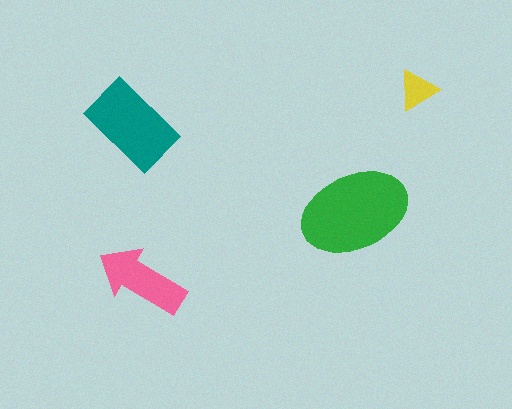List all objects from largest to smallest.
The green ellipse, the teal rectangle, the pink arrow, the yellow triangle.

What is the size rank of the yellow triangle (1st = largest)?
4th.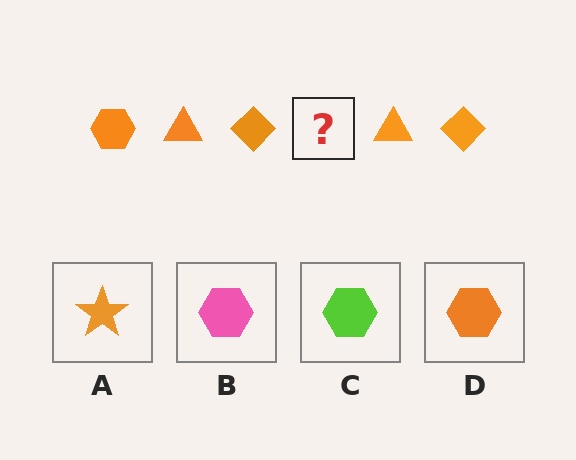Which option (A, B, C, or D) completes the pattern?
D.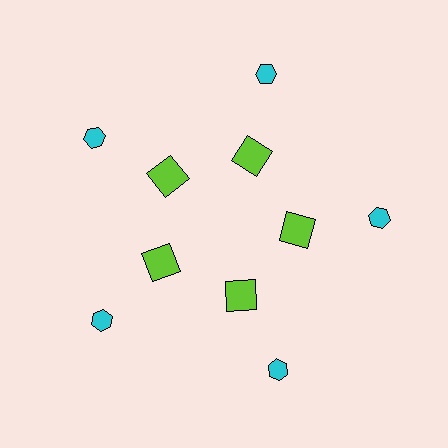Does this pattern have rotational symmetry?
Yes, this pattern has 5-fold rotational symmetry. It looks the same after rotating 72 degrees around the center.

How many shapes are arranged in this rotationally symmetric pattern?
There are 10 shapes, arranged in 5 groups of 2.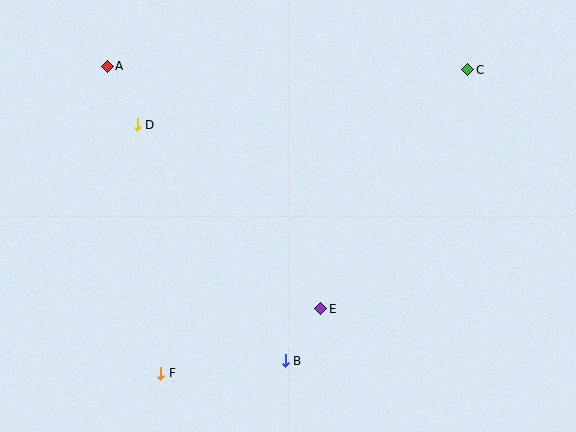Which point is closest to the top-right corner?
Point C is closest to the top-right corner.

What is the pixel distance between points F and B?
The distance between F and B is 125 pixels.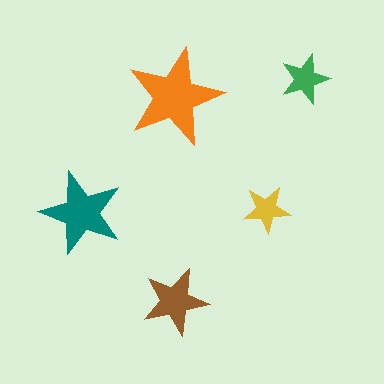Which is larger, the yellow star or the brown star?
The brown one.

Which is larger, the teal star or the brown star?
The teal one.